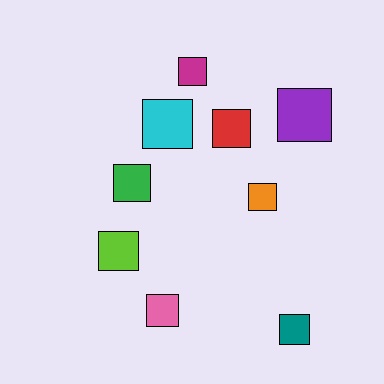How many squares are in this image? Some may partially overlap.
There are 9 squares.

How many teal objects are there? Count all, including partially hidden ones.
There is 1 teal object.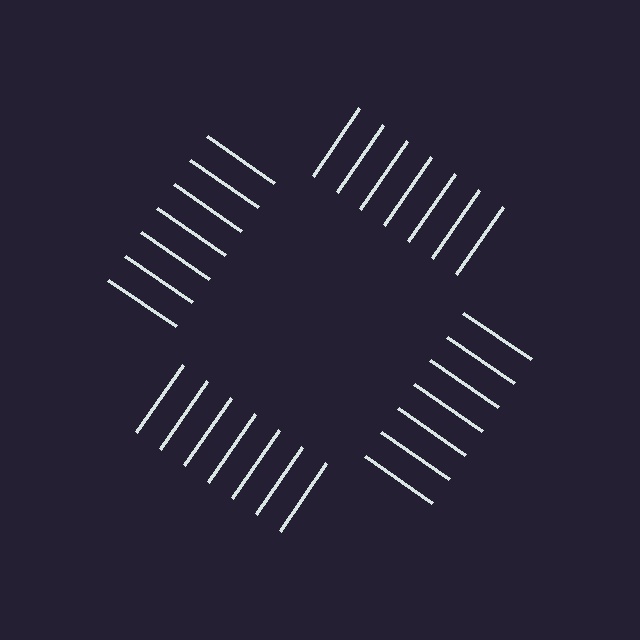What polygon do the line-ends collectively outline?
An illusory square — the line segments terminate on its edges but no continuous stroke is drawn.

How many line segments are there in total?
28 — 7 along each of the 4 edges.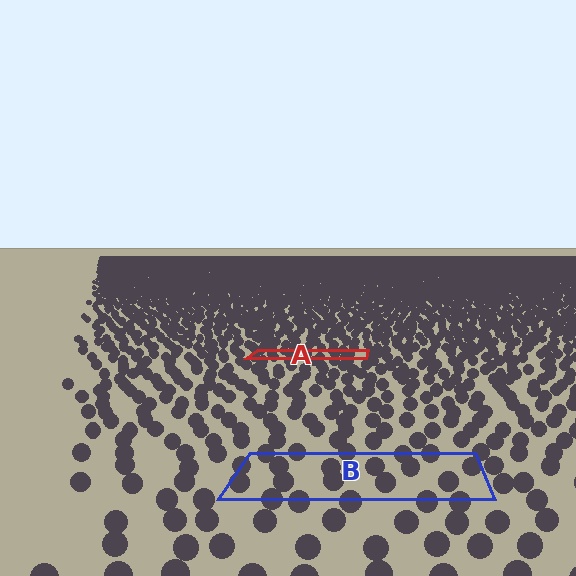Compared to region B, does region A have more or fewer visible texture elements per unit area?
Region A has more texture elements per unit area — they are packed more densely because it is farther away.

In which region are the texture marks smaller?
The texture marks are smaller in region A, because it is farther away.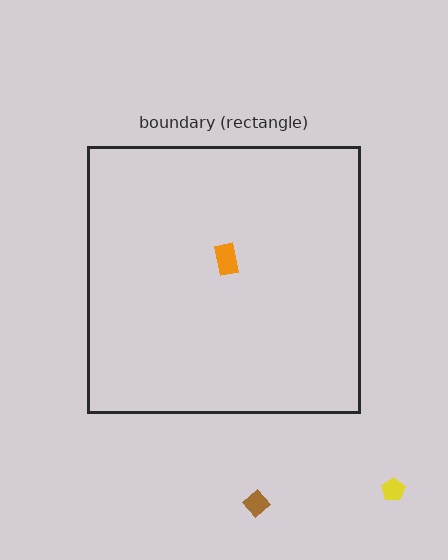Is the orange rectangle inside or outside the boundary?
Inside.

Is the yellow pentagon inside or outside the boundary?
Outside.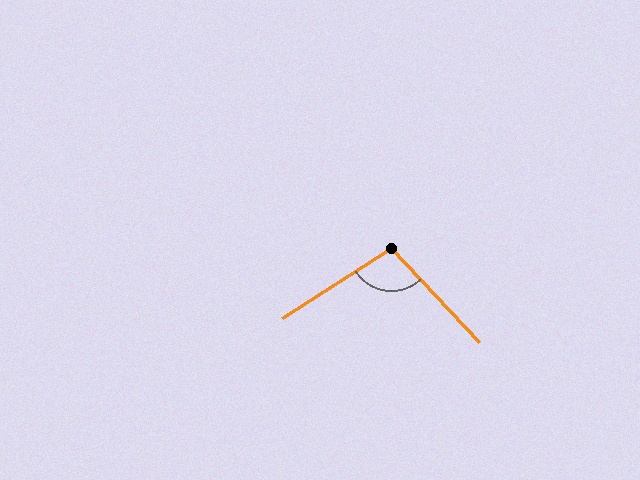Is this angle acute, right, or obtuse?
It is obtuse.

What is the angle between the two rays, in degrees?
Approximately 100 degrees.